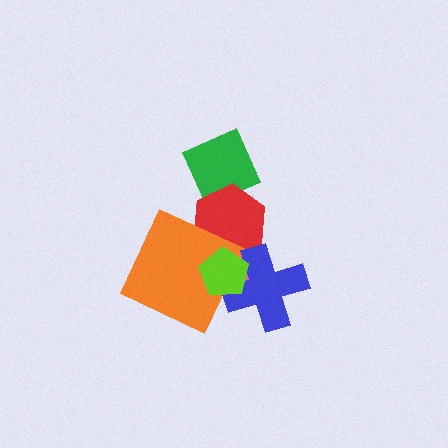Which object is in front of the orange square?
The lime pentagon is in front of the orange square.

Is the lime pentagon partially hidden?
No, no other shape covers it.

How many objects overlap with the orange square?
3 objects overlap with the orange square.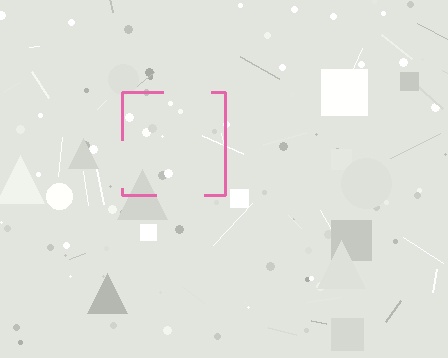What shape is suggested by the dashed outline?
The dashed outline suggests a square.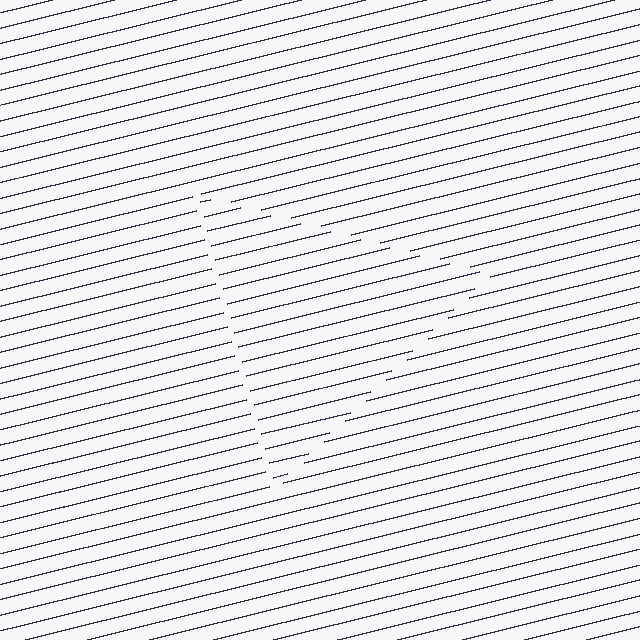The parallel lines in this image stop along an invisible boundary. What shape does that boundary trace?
An illusory triangle. The interior of the shape contains the same grating, shifted by half a period — the contour is defined by the phase discontinuity where line-ends from the inner and outer gratings abut.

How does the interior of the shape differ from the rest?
The interior of the shape contains the same grating, shifted by half a period — the contour is defined by the phase discontinuity where line-ends from the inner and outer gratings abut.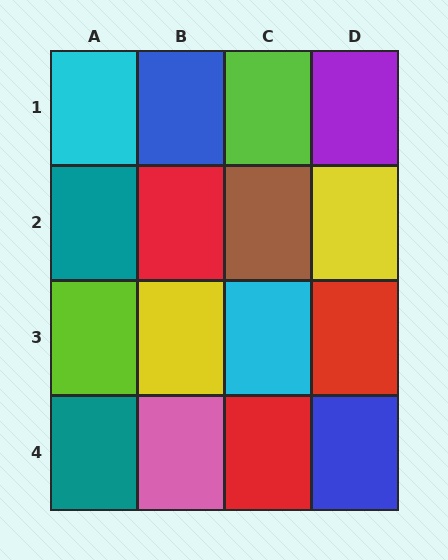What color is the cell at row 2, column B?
Red.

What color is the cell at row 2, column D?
Yellow.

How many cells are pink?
1 cell is pink.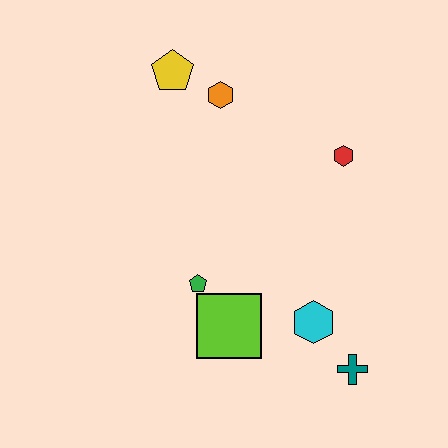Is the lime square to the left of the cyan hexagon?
Yes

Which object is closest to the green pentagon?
The lime square is closest to the green pentagon.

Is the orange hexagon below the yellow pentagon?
Yes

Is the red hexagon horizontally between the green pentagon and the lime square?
No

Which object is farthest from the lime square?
The yellow pentagon is farthest from the lime square.